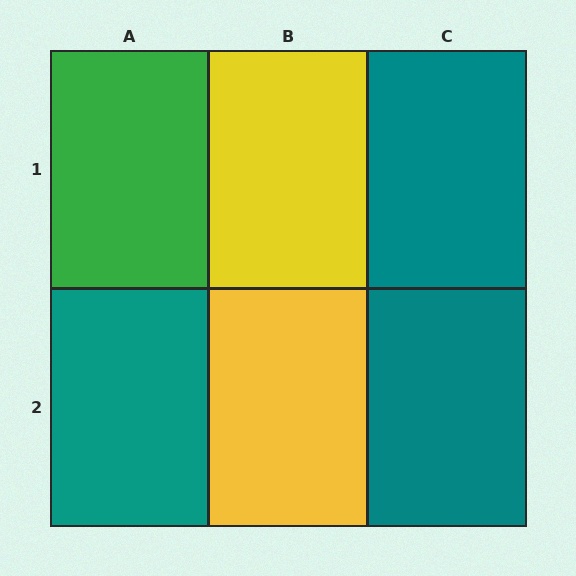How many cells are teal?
3 cells are teal.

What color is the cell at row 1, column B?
Yellow.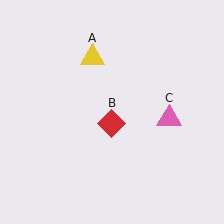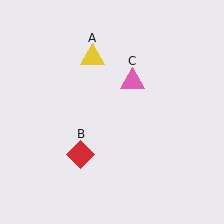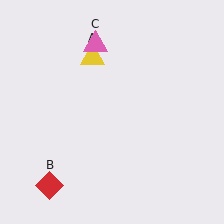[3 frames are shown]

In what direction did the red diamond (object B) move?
The red diamond (object B) moved down and to the left.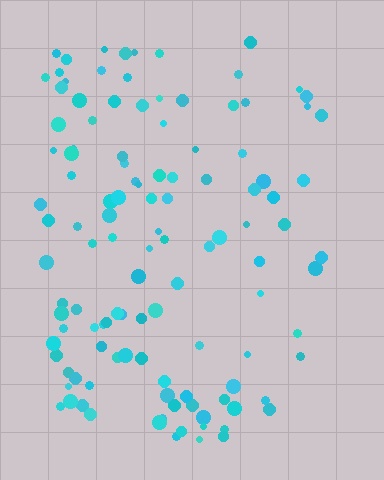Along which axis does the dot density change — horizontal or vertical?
Horizontal.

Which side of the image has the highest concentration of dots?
The left.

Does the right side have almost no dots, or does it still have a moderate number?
Still a moderate number, just noticeably fewer than the left.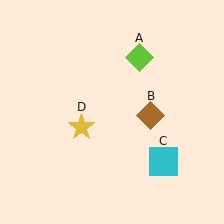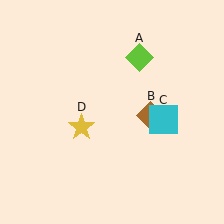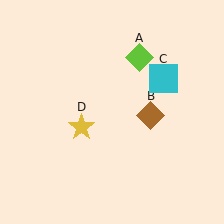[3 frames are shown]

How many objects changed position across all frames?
1 object changed position: cyan square (object C).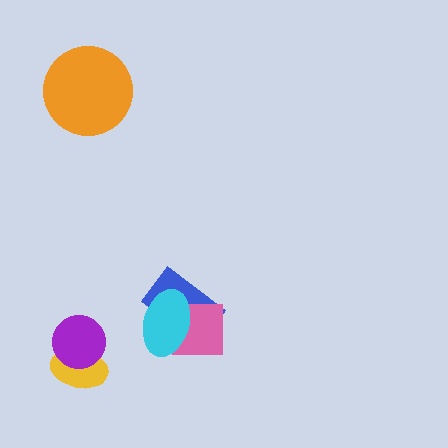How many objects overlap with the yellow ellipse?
1 object overlaps with the yellow ellipse.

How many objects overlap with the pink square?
2 objects overlap with the pink square.